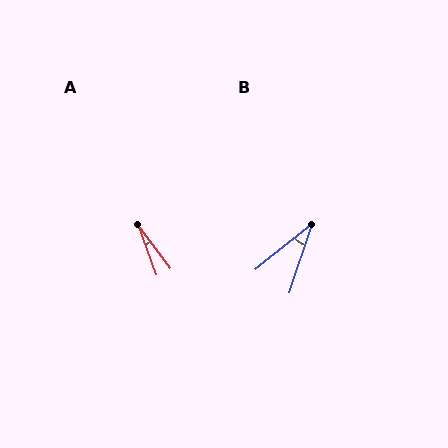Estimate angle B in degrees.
Approximately 33 degrees.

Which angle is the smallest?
A, at approximately 17 degrees.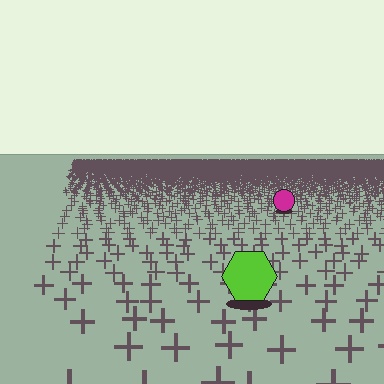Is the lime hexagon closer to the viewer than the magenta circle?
Yes. The lime hexagon is closer — you can tell from the texture gradient: the ground texture is coarser near it.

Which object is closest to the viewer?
The lime hexagon is closest. The texture marks near it are larger and more spread out.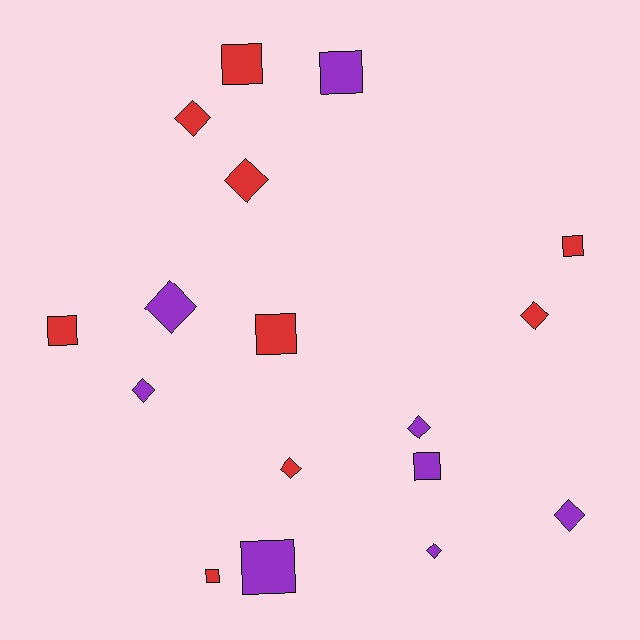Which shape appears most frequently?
Diamond, with 9 objects.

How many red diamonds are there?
There are 4 red diamonds.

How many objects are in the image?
There are 17 objects.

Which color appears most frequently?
Red, with 9 objects.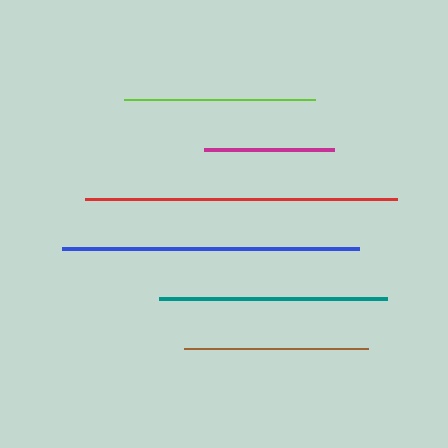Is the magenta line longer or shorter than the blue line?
The blue line is longer than the magenta line.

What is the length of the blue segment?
The blue segment is approximately 297 pixels long.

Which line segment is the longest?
The red line is the longest at approximately 311 pixels.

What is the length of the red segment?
The red segment is approximately 311 pixels long.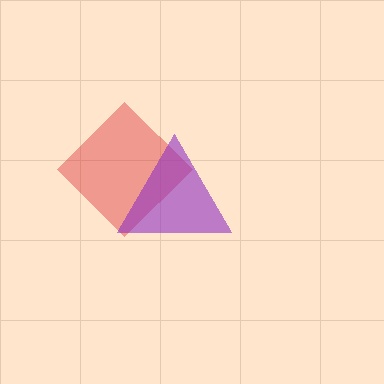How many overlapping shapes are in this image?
There are 2 overlapping shapes in the image.